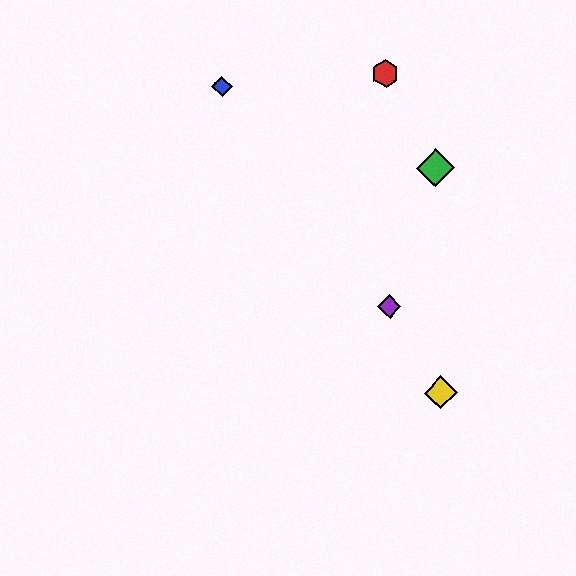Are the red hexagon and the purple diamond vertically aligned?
Yes, both are at x≈385.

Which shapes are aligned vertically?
The red hexagon, the purple diamond are aligned vertically.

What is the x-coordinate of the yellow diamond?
The yellow diamond is at x≈441.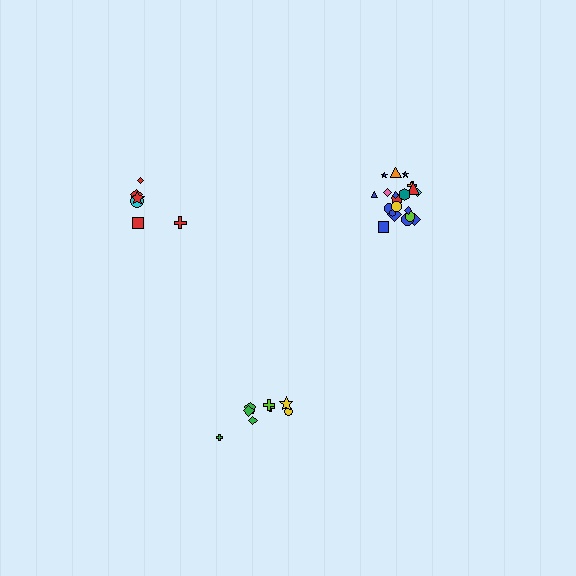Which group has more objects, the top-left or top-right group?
The top-right group.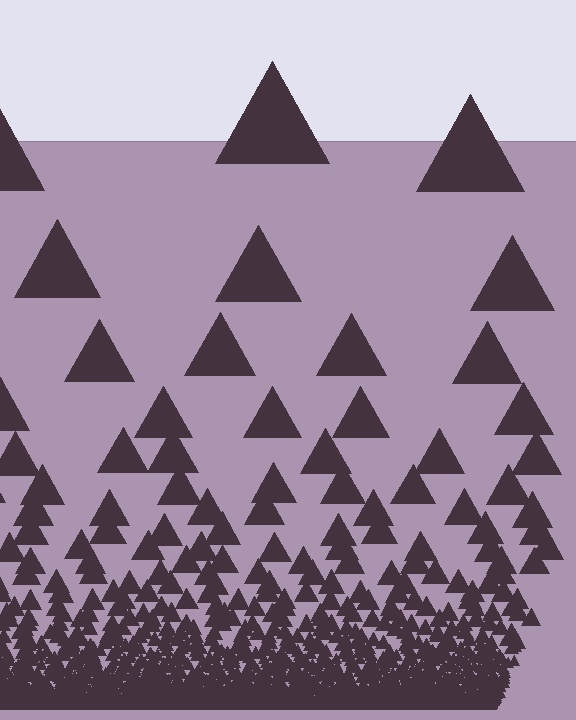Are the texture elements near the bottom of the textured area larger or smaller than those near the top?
Smaller. The gradient is inverted — elements near the bottom are smaller and denser.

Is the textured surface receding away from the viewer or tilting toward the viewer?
The surface appears to tilt toward the viewer. Texture elements get larger and sparser toward the top.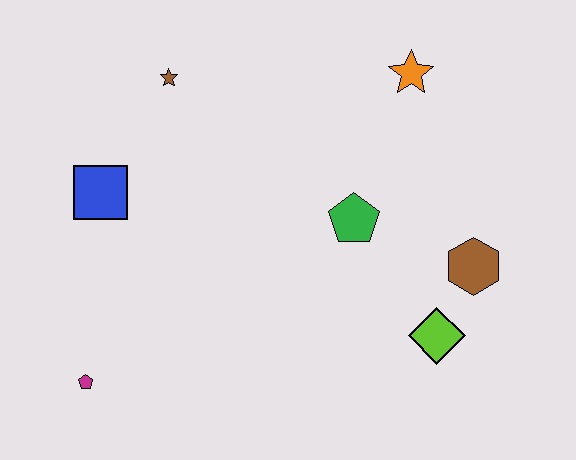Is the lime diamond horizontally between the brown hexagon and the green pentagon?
Yes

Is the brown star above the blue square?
Yes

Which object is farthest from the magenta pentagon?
The orange star is farthest from the magenta pentagon.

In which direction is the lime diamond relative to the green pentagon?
The lime diamond is below the green pentagon.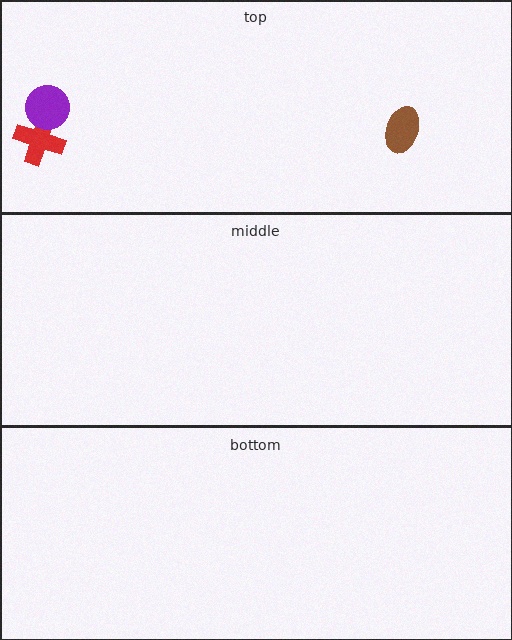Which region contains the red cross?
The top region.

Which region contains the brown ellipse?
The top region.